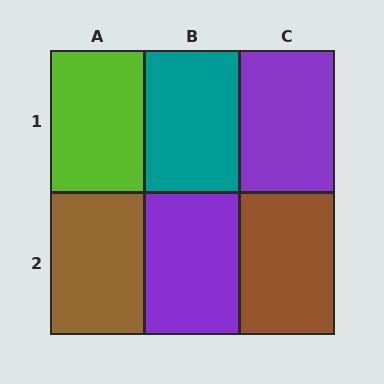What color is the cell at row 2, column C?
Brown.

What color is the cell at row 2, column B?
Purple.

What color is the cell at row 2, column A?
Brown.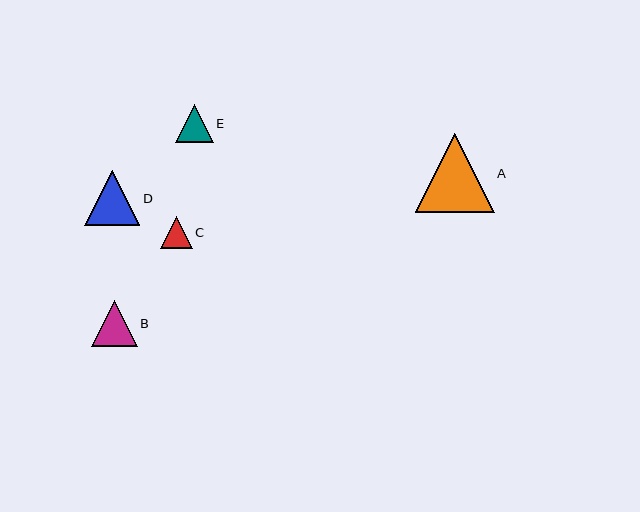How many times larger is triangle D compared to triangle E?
Triangle D is approximately 1.5 times the size of triangle E.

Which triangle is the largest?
Triangle A is the largest with a size of approximately 79 pixels.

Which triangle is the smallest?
Triangle C is the smallest with a size of approximately 32 pixels.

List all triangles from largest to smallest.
From largest to smallest: A, D, B, E, C.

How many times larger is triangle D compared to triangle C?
Triangle D is approximately 1.7 times the size of triangle C.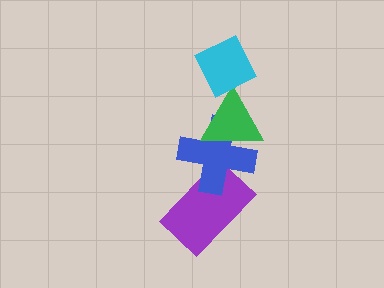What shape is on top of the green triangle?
The cyan diamond is on top of the green triangle.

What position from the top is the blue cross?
The blue cross is 3rd from the top.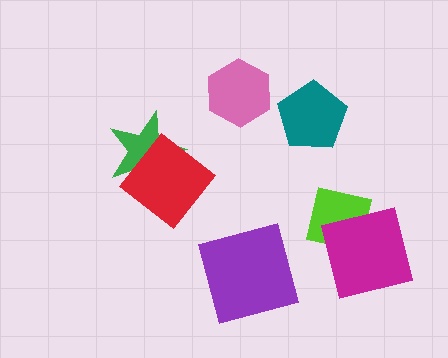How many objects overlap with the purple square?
0 objects overlap with the purple square.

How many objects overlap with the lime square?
1 object overlaps with the lime square.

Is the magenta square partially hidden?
No, no other shape covers it.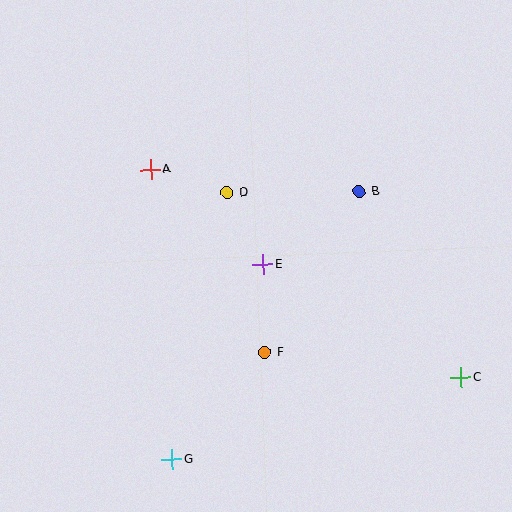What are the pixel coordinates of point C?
Point C is at (461, 377).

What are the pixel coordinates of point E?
Point E is at (263, 264).